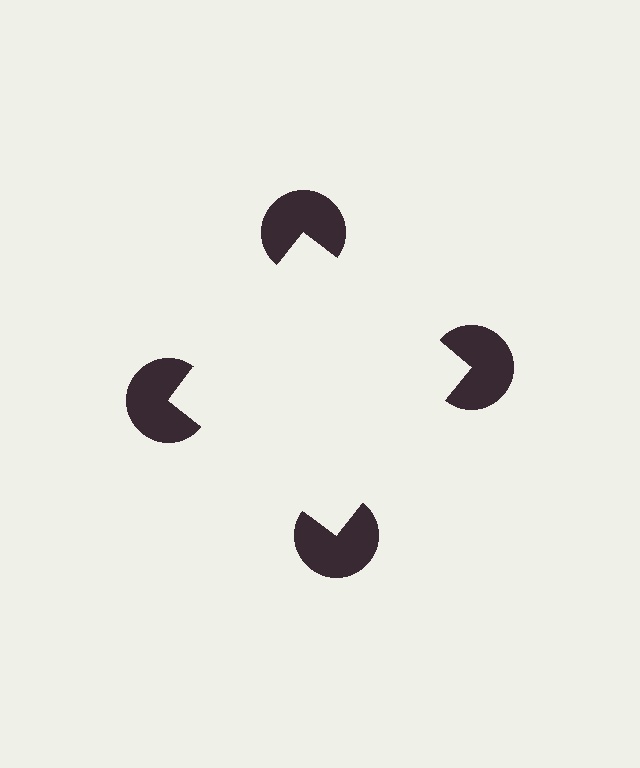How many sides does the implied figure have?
4 sides.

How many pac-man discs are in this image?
There are 4 — one at each vertex of the illusory square.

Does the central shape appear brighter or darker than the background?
It typically appears slightly brighter than the background, even though no actual brightness change is drawn.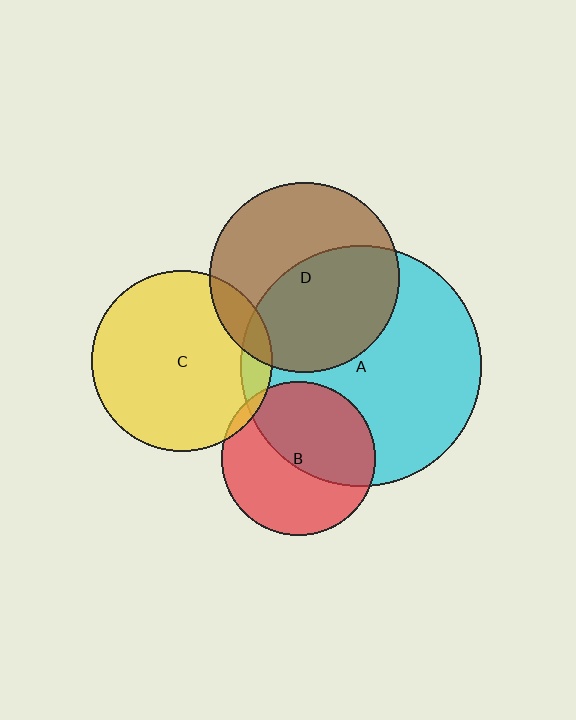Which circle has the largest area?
Circle A (cyan).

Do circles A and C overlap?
Yes.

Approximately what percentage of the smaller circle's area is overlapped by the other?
Approximately 10%.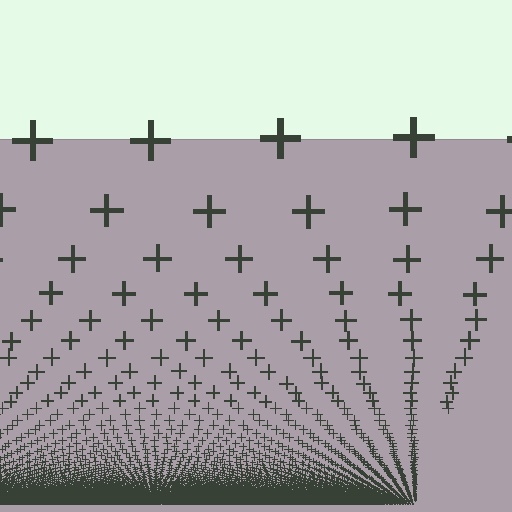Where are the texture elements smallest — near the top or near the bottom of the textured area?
Near the bottom.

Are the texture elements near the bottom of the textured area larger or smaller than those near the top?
Smaller. The gradient is inverted — elements near the bottom are smaller and denser.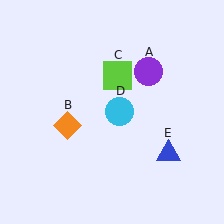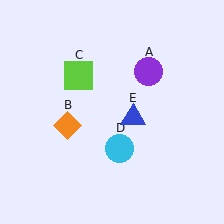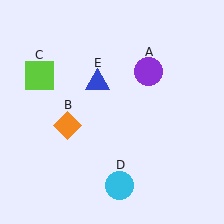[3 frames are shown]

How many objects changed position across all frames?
3 objects changed position: lime square (object C), cyan circle (object D), blue triangle (object E).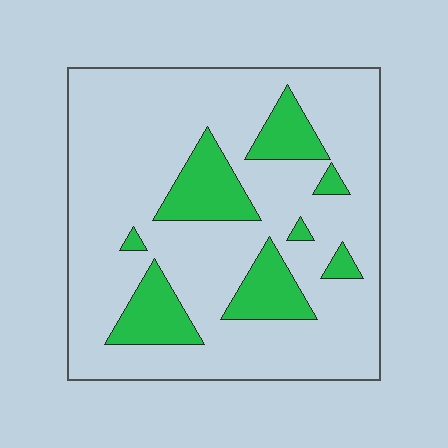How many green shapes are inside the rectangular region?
8.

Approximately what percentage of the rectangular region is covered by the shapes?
Approximately 20%.